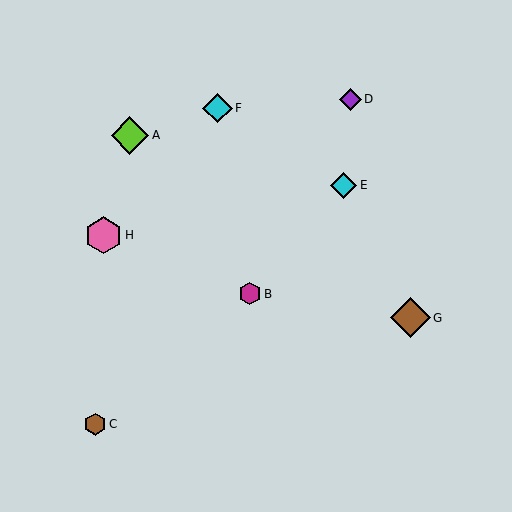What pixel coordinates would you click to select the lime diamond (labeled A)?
Click at (130, 135) to select the lime diamond A.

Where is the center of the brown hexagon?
The center of the brown hexagon is at (95, 424).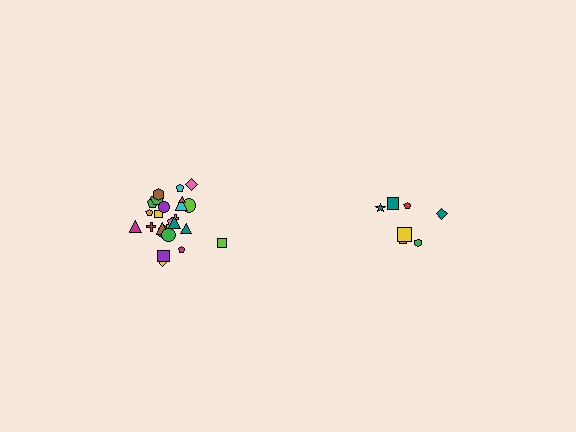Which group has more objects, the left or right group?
The left group.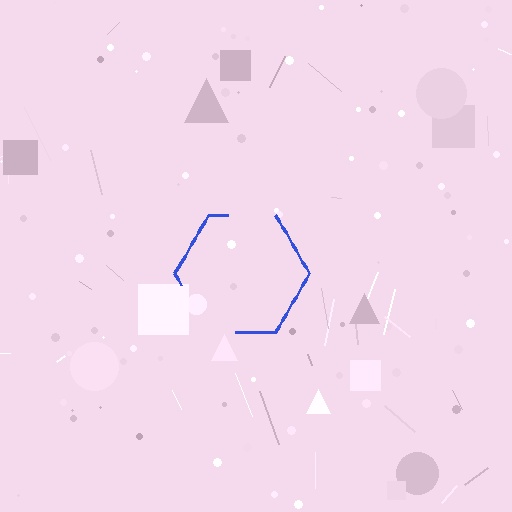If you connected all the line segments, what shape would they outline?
They would outline a hexagon.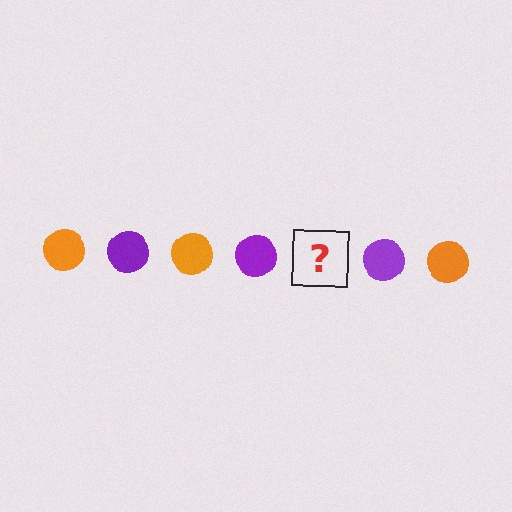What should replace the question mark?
The question mark should be replaced with an orange circle.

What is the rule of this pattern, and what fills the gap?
The rule is that the pattern cycles through orange, purple circles. The gap should be filled with an orange circle.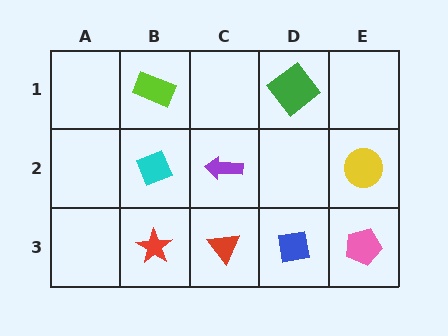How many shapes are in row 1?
2 shapes.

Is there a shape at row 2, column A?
No, that cell is empty.